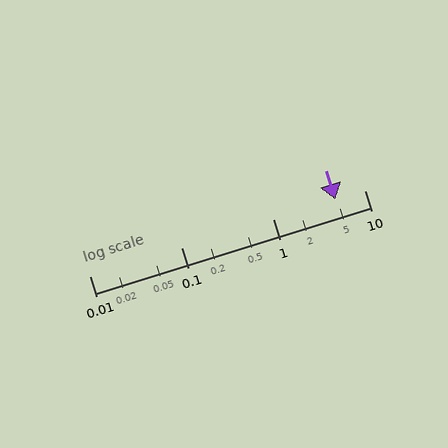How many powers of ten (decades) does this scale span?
The scale spans 3 decades, from 0.01 to 10.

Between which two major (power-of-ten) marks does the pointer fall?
The pointer is between 1 and 10.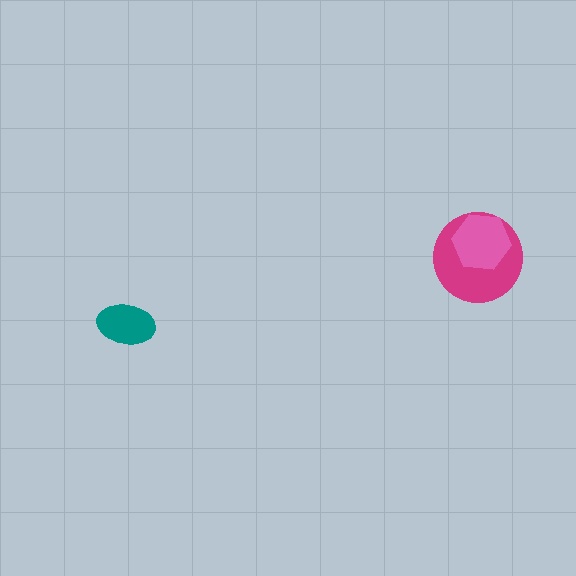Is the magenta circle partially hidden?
Yes, it is partially covered by another shape.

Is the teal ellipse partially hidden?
No, no other shape covers it.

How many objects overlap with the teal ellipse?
0 objects overlap with the teal ellipse.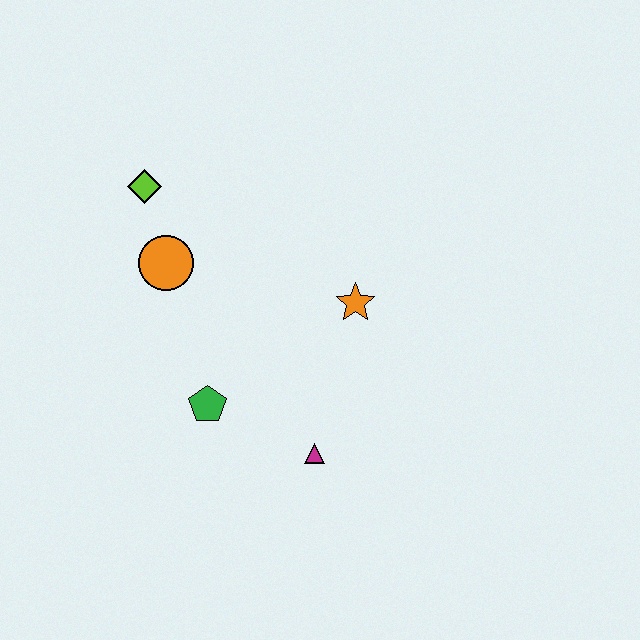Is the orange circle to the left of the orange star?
Yes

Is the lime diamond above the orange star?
Yes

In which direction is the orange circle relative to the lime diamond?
The orange circle is below the lime diamond.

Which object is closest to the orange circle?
The lime diamond is closest to the orange circle.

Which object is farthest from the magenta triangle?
The lime diamond is farthest from the magenta triangle.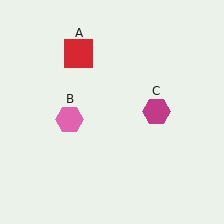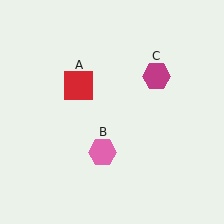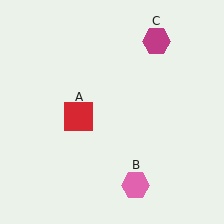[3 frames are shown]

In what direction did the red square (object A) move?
The red square (object A) moved down.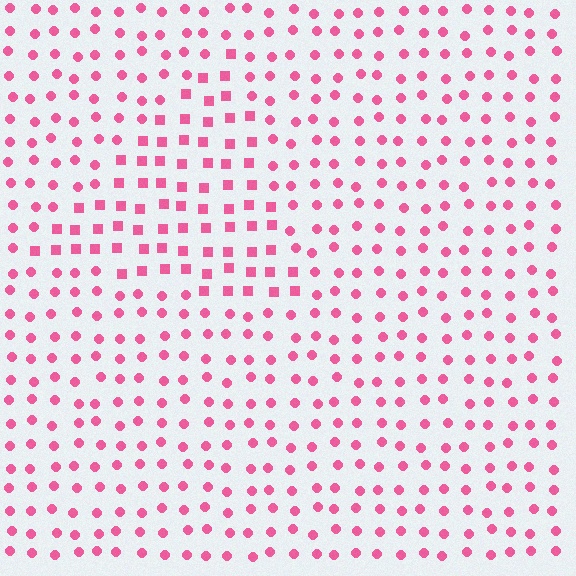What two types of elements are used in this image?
The image uses squares inside the triangle region and circles outside it.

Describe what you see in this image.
The image is filled with small pink elements arranged in a uniform grid. A triangle-shaped region contains squares, while the surrounding area contains circles. The boundary is defined purely by the change in element shape.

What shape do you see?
I see a triangle.